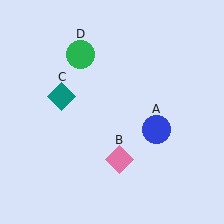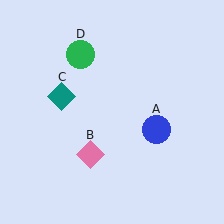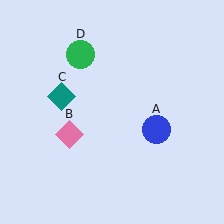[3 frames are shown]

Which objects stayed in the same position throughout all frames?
Blue circle (object A) and teal diamond (object C) and green circle (object D) remained stationary.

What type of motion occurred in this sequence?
The pink diamond (object B) rotated clockwise around the center of the scene.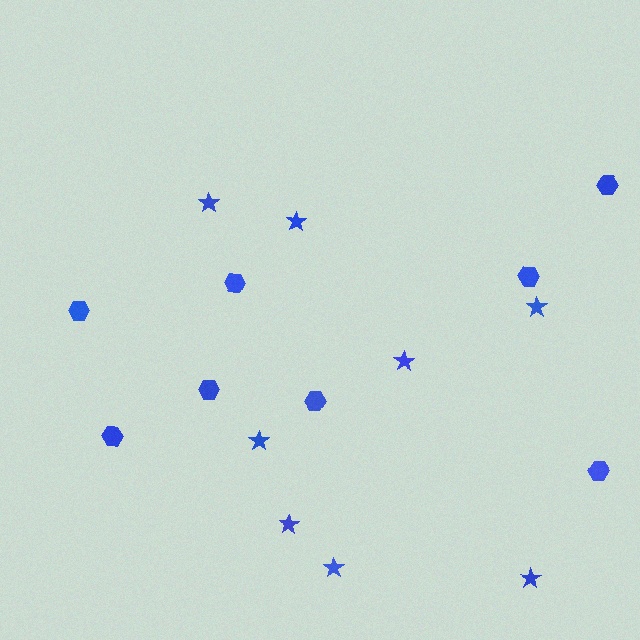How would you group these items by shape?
There are 2 groups: one group of stars (8) and one group of hexagons (8).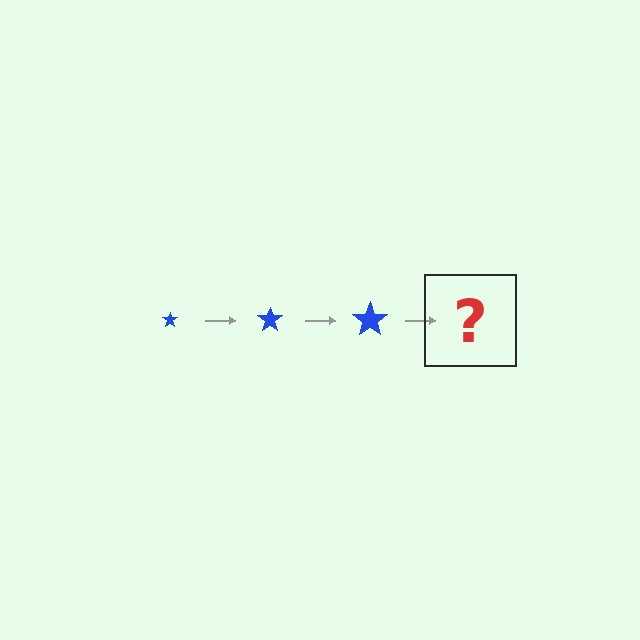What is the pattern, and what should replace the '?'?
The pattern is that the star gets progressively larger each step. The '?' should be a blue star, larger than the previous one.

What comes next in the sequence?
The next element should be a blue star, larger than the previous one.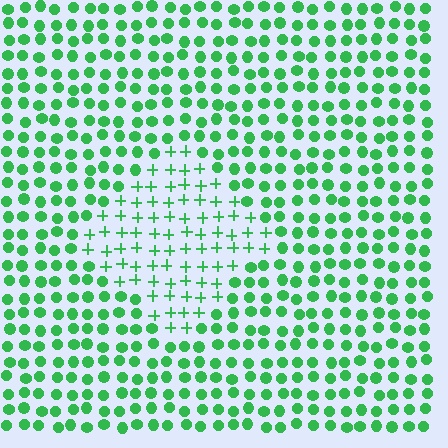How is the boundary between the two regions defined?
The boundary is defined by a change in element shape: plus signs inside vs. circles outside. All elements share the same color and spacing.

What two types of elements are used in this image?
The image uses plus signs inside the diamond region and circles outside it.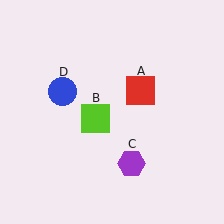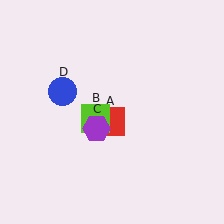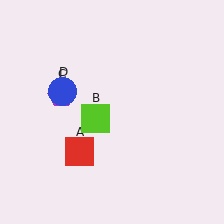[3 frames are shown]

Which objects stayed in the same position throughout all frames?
Lime square (object B) and blue circle (object D) remained stationary.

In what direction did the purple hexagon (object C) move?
The purple hexagon (object C) moved up and to the left.